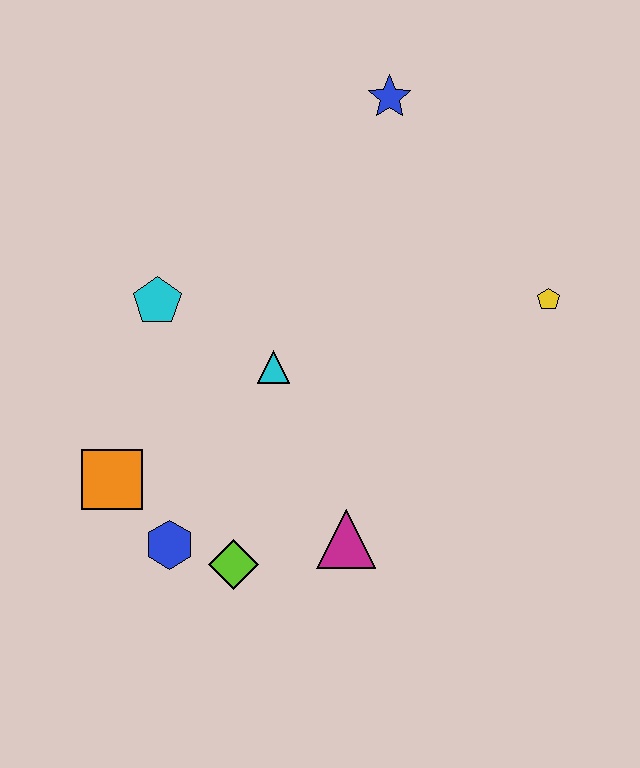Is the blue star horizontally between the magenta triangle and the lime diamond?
No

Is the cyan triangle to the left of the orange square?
No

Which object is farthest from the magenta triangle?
The blue star is farthest from the magenta triangle.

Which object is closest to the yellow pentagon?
The blue star is closest to the yellow pentagon.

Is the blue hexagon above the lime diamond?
Yes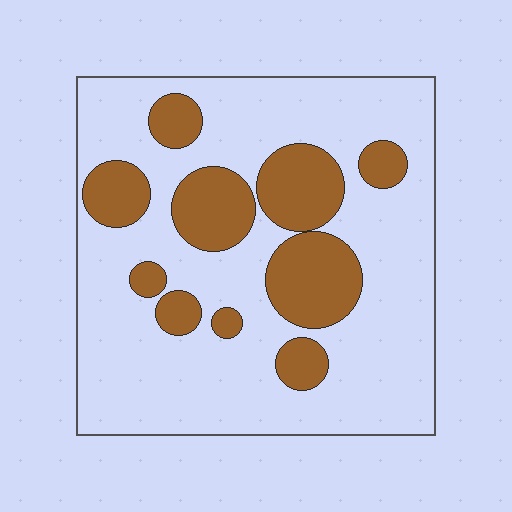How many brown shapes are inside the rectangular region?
10.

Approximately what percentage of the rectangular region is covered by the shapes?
Approximately 25%.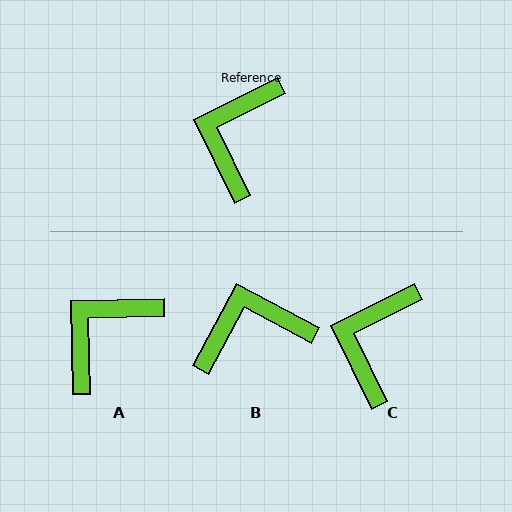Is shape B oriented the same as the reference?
No, it is off by about 54 degrees.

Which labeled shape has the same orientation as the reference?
C.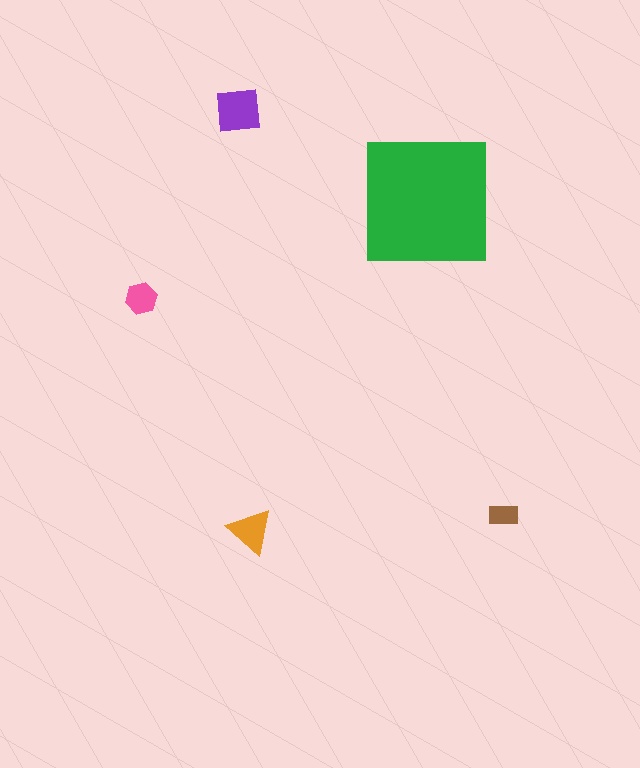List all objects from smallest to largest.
The brown rectangle, the pink hexagon, the orange triangle, the purple square, the green square.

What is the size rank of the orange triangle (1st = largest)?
3rd.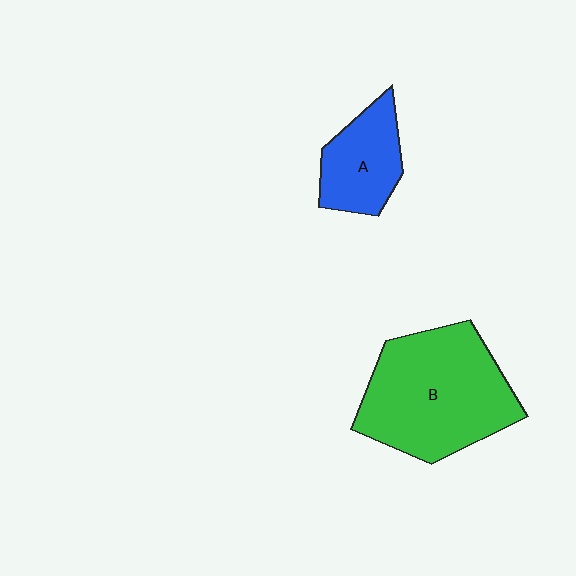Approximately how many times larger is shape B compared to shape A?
Approximately 2.2 times.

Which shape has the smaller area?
Shape A (blue).